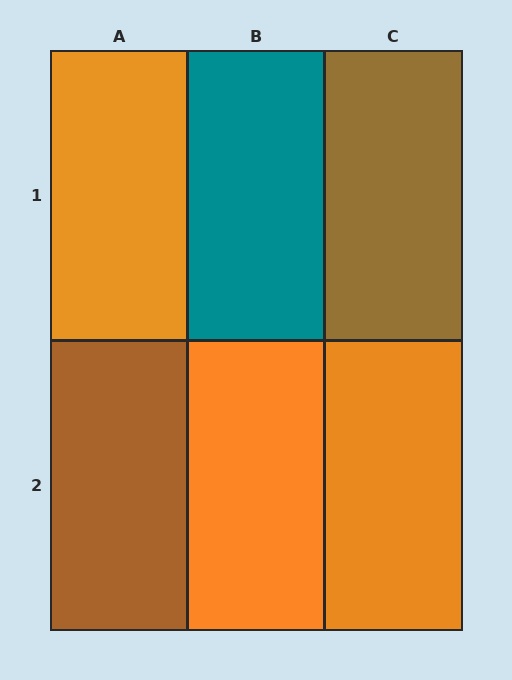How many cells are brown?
2 cells are brown.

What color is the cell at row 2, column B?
Orange.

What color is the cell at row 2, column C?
Orange.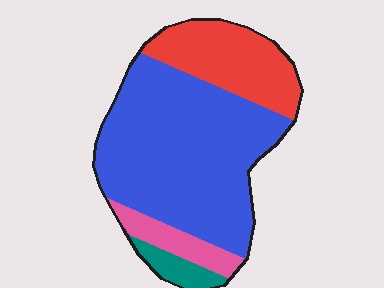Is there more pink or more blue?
Blue.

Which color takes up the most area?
Blue, at roughly 65%.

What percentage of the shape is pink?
Pink takes up about one tenth (1/10) of the shape.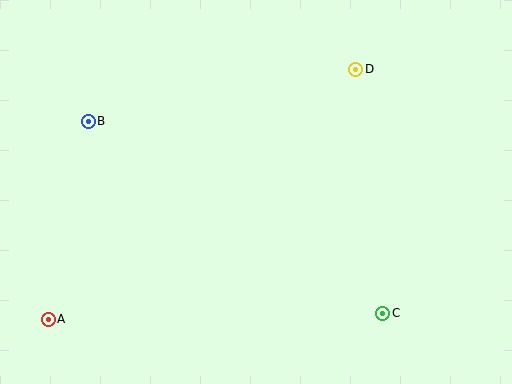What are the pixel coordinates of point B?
Point B is at (88, 121).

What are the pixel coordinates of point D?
Point D is at (356, 69).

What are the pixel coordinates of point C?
Point C is at (383, 313).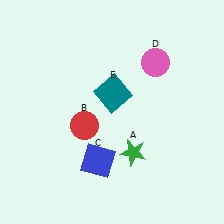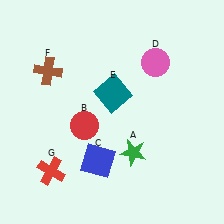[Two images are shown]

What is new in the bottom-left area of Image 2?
A red cross (G) was added in the bottom-left area of Image 2.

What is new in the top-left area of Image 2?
A brown cross (F) was added in the top-left area of Image 2.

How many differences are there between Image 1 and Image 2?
There are 2 differences between the two images.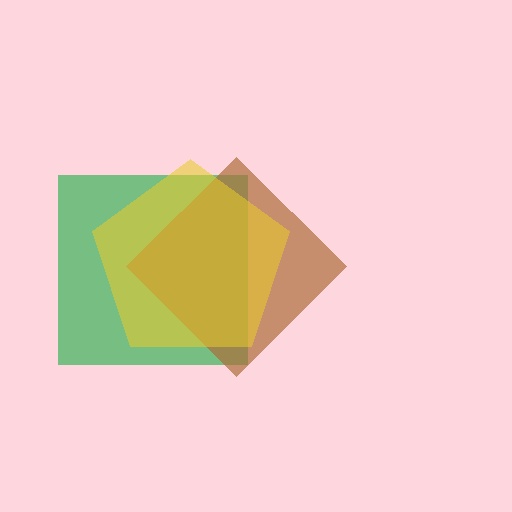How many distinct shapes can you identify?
There are 3 distinct shapes: a green square, a brown diamond, a yellow pentagon.